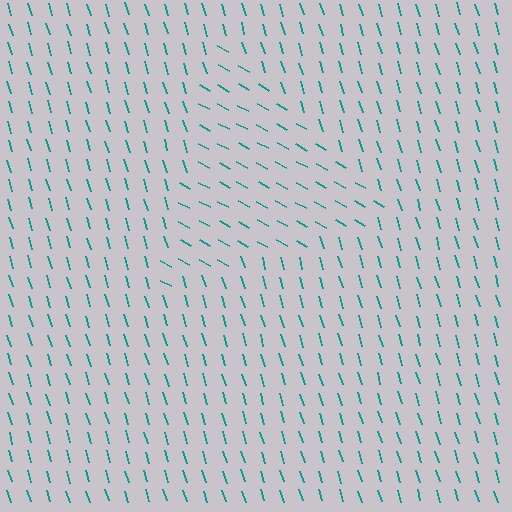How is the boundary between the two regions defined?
The boundary is defined purely by a change in line orientation (approximately 45 degrees difference). All lines are the same color and thickness.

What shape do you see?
I see a triangle.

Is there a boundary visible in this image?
Yes, there is a texture boundary formed by a change in line orientation.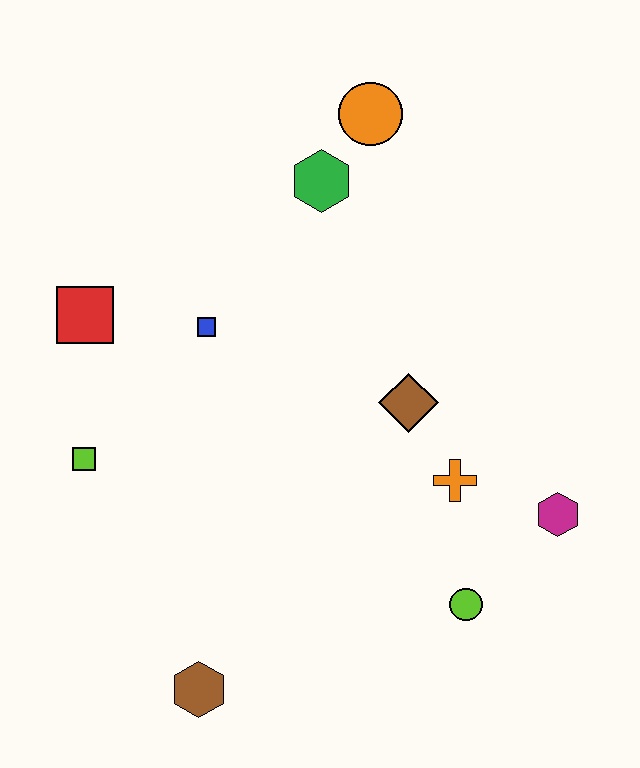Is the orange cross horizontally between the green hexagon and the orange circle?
No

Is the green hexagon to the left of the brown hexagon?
No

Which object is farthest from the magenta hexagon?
The red square is farthest from the magenta hexagon.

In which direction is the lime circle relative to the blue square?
The lime circle is below the blue square.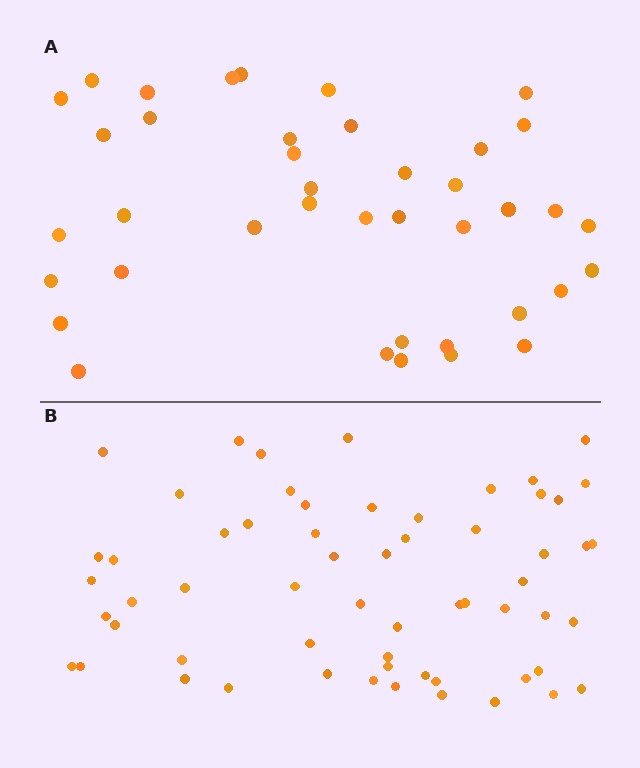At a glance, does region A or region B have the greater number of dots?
Region B (the bottom region) has more dots.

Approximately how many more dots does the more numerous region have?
Region B has approximately 20 more dots than region A.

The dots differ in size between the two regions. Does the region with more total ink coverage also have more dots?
No. Region A has more total ink coverage because its dots are larger, but region B actually contains more individual dots. Total area can be misleading — the number of items is what matters here.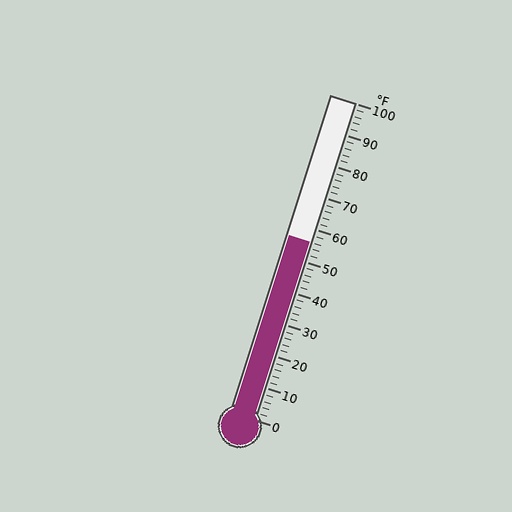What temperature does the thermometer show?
The thermometer shows approximately 56°F.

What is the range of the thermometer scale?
The thermometer scale ranges from 0°F to 100°F.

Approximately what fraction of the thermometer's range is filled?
The thermometer is filled to approximately 55% of its range.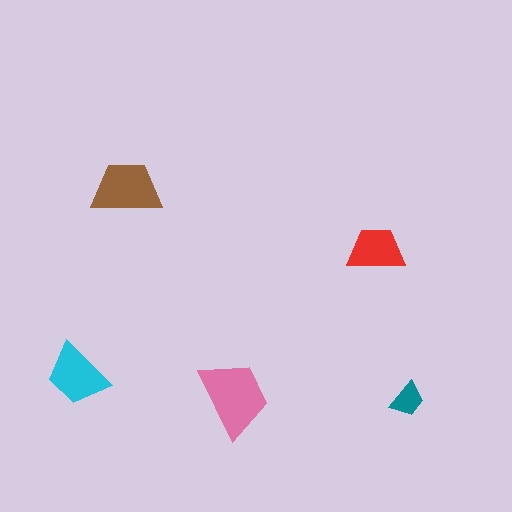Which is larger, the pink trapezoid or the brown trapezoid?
The pink one.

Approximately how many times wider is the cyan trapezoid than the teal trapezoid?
About 2 times wider.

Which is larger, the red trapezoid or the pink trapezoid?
The pink one.